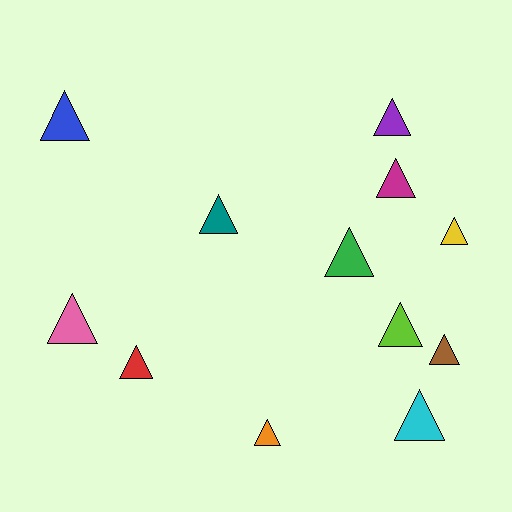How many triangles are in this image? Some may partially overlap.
There are 12 triangles.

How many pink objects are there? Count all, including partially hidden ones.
There is 1 pink object.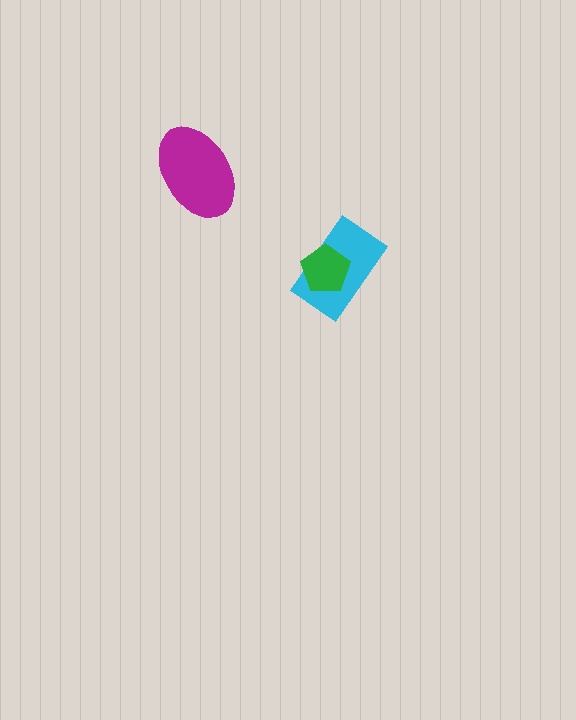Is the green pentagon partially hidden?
No, no other shape covers it.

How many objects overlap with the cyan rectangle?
1 object overlaps with the cyan rectangle.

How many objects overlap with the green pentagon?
1 object overlaps with the green pentagon.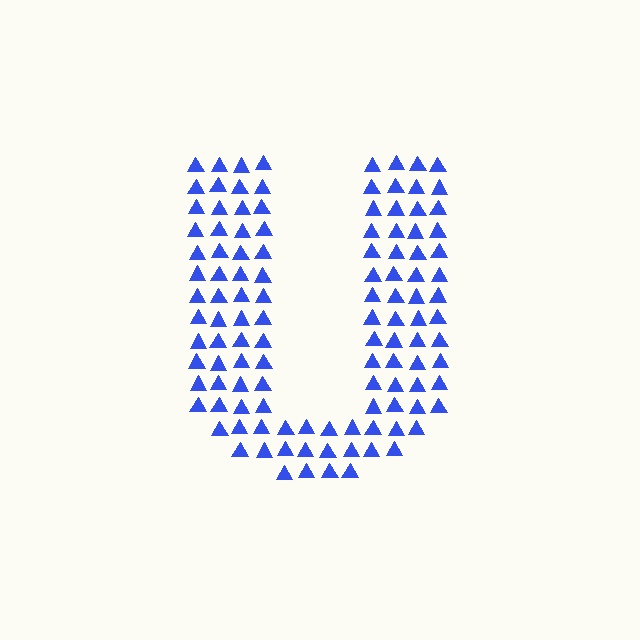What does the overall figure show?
The overall figure shows the letter U.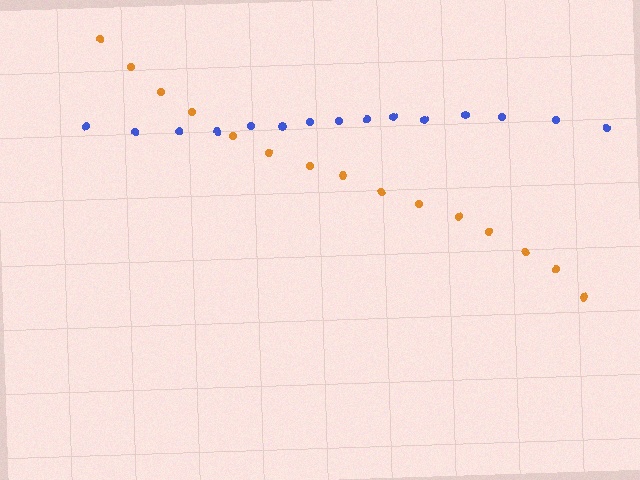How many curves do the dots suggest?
There are 2 distinct paths.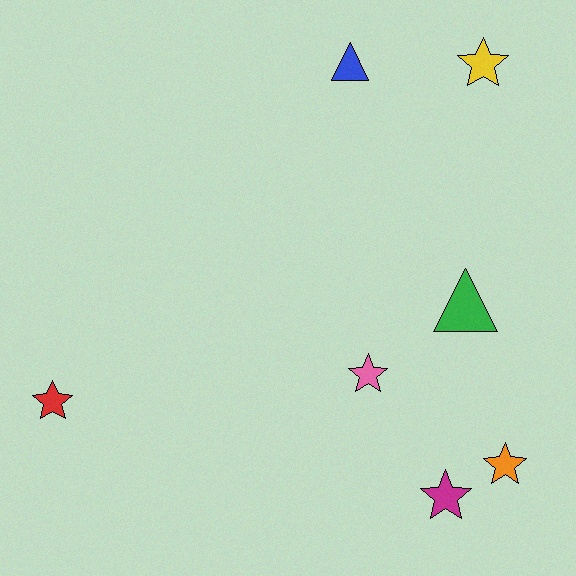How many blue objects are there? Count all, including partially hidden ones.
There is 1 blue object.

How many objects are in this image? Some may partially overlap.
There are 7 objects.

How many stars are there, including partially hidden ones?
There are 5 stars.